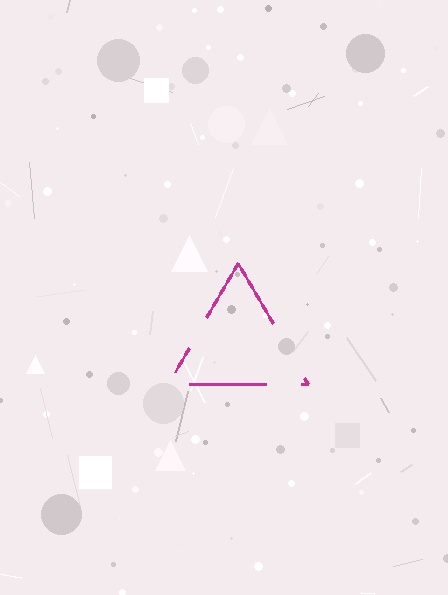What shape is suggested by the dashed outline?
The dashed outline suggests a triangle.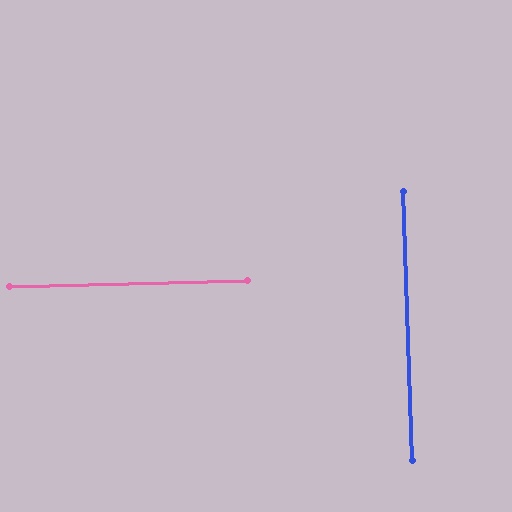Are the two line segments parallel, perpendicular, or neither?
Perpendicular — they meet at approximately 90°.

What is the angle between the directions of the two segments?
Approximately 90 degrees.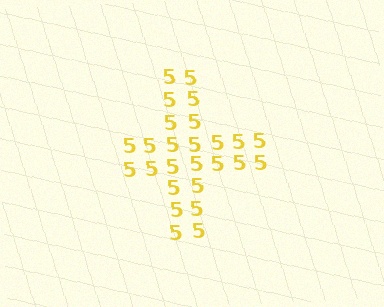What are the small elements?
The small elements are digit 5's.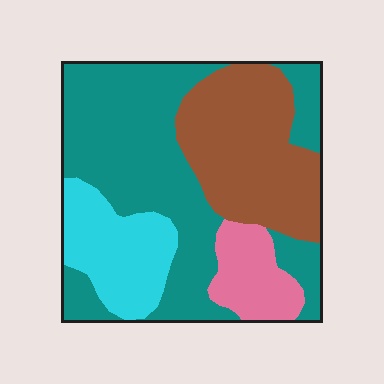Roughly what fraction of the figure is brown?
Brown covers roughly 25% of the figure.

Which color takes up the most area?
Teal, at roughly 45%.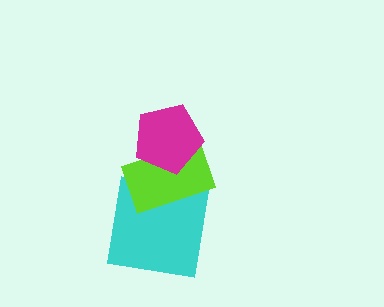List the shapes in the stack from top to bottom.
From top to bottom: the magenta pentagon, the lime rectangle, the cyan square.